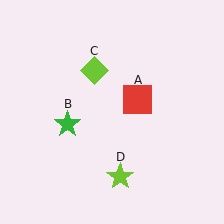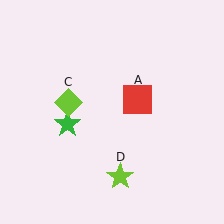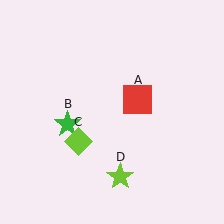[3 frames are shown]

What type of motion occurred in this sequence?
The lime diamond (object C) rotated counterclockwise around the center of the scene.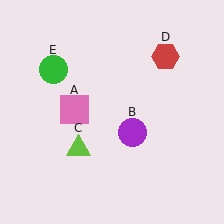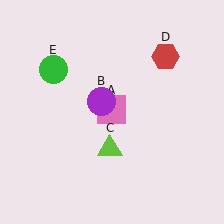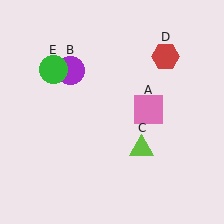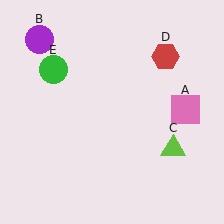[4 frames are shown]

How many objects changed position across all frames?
3 objects changed position: pink square (object A), purple circle (object B), lime triangle (object C).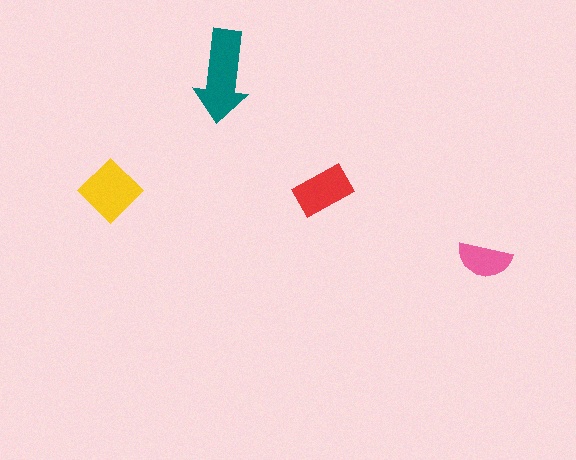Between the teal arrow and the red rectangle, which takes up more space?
The teal arrow.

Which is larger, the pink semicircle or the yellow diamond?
The yellow diamond.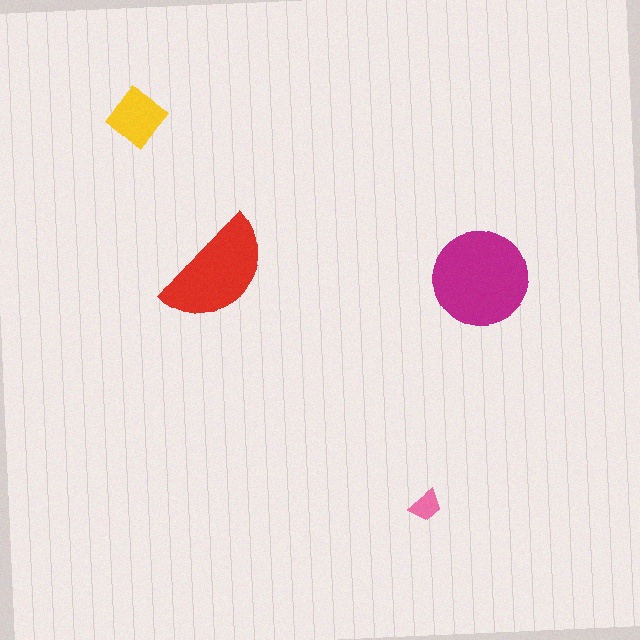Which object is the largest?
The magenta circle.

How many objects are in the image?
There are 4 objects in the image.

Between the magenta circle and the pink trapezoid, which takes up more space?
The magenta circle.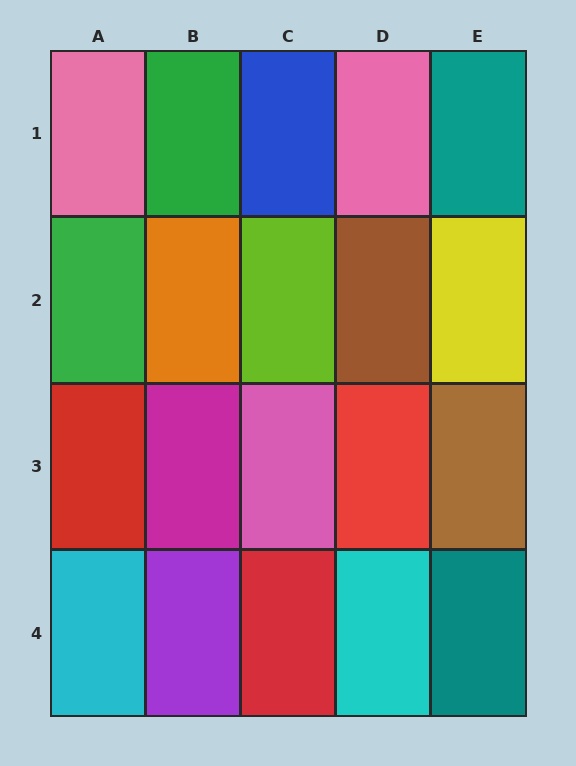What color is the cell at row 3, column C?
Pink.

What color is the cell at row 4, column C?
Red.